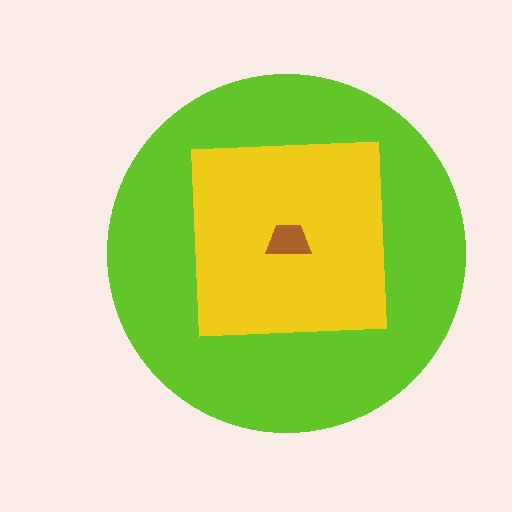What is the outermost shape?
The lime circle.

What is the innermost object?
The brown trapezoid.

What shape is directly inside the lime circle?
The yellow square.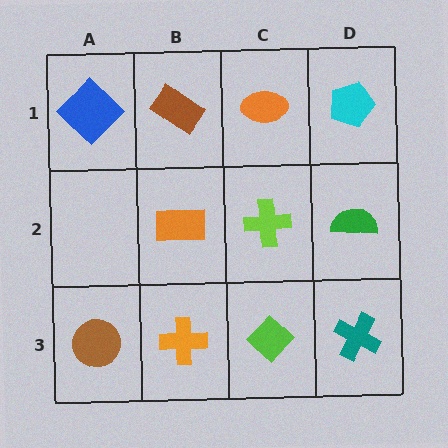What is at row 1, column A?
A blue diamond.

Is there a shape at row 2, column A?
No, that cell is empty.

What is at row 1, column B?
A brown rectangle.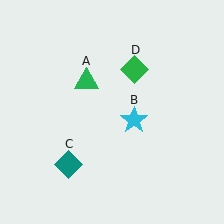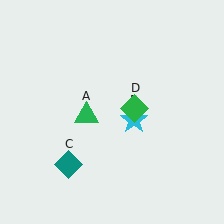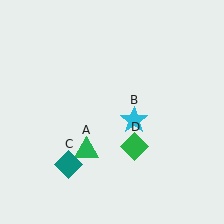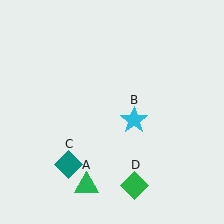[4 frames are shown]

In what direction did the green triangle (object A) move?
The green triangle (object A) moved down.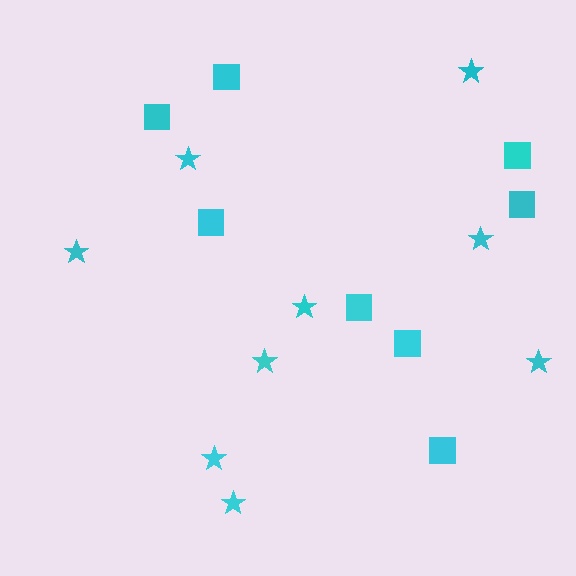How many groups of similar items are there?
There are 2 groups: one group of stars (9) and one group of squares (8).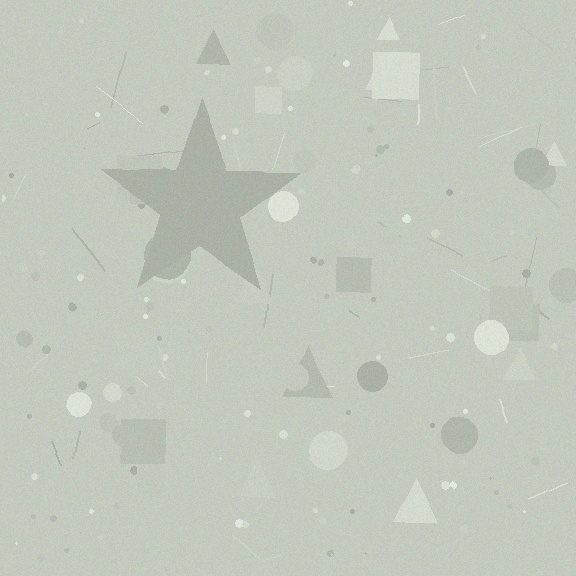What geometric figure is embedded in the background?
A star is embedded in the background.